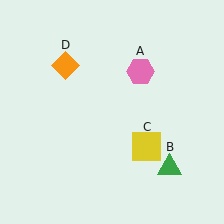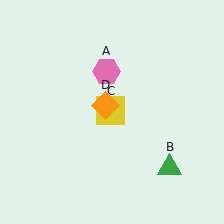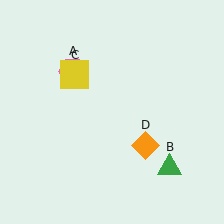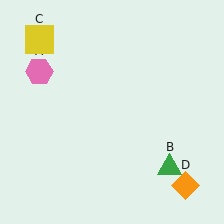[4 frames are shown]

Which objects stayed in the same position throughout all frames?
Green triangle (object B) remained stationary.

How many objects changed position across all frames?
3 objects changed position: pink hexagon (object A), yellow square (object C), orange diamond (object D).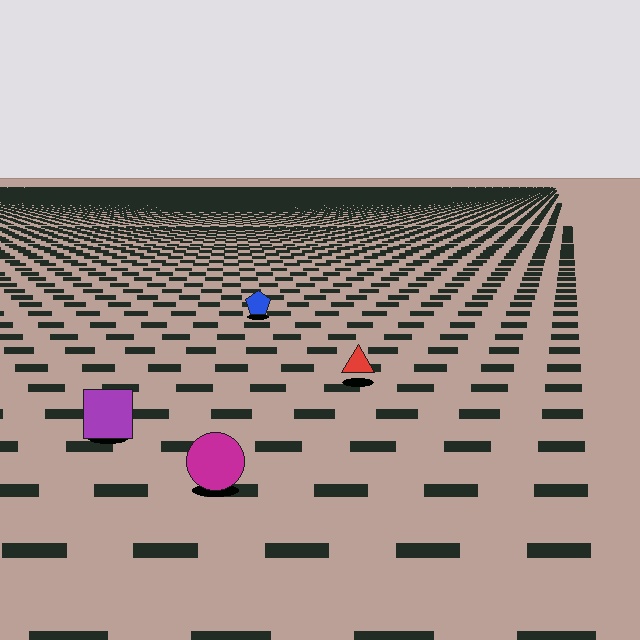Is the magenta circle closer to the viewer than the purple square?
Yes. The magenta circle is closer — you can tell from the texture gradient: the ground texture is coarser near it.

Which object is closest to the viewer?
The magenta circle is closest. The texture marks near it are larger and more spread out.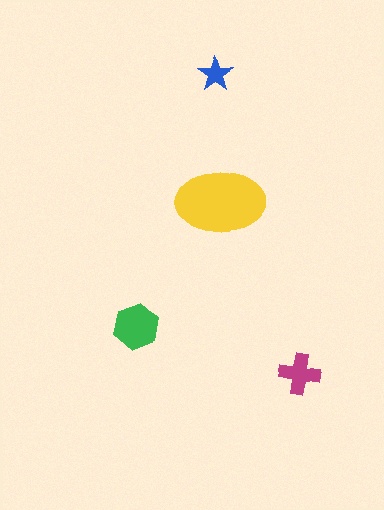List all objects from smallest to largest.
The blue star, the magenta cross, the green hexagon, the yellow ellipse.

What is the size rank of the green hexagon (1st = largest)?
2nd.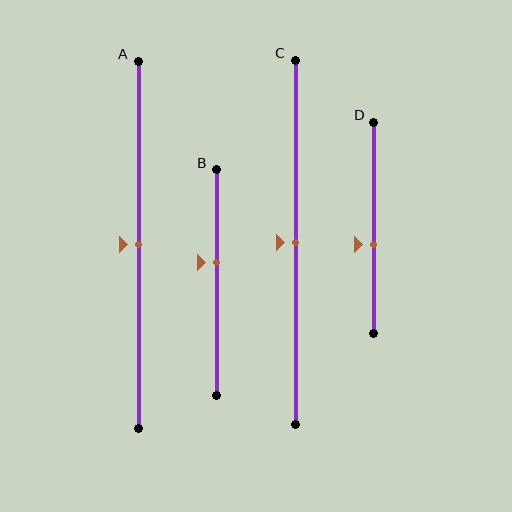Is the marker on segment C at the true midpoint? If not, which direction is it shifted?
Yes, the marker on segment C is at the true midpoint.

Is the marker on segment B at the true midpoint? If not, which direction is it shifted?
No, the marker on segment B is shifted upward by about 9% of the segment length.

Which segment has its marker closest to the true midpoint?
Segment A has its marker closest to the true midpoint.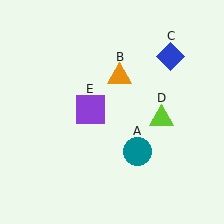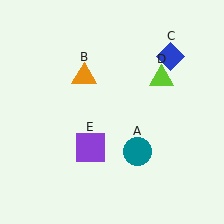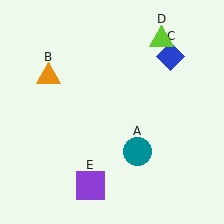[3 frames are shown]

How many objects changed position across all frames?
3 objects changed position: orange triangle (object B), lime triangle (object D), purple square (object E).